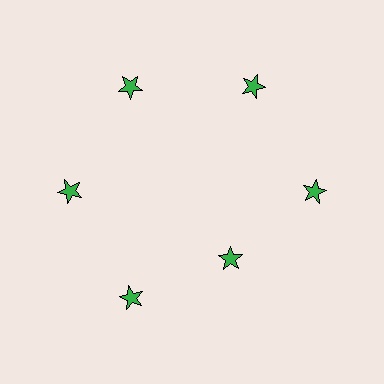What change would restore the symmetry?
The symmetry would be restored by moving it outward, back onto the ring so that all 6 stars sit at equal angles and equal distance from the center.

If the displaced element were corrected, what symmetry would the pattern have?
It would have 6-fold rotational symmetry — the pattern would map onto itself every 60 degrees.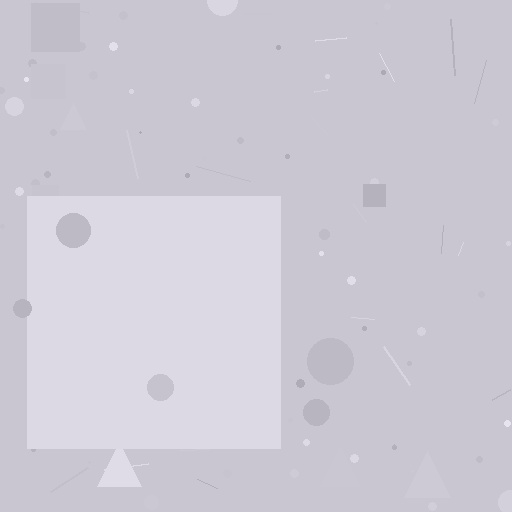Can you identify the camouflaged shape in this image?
The camouflaged shape is a square.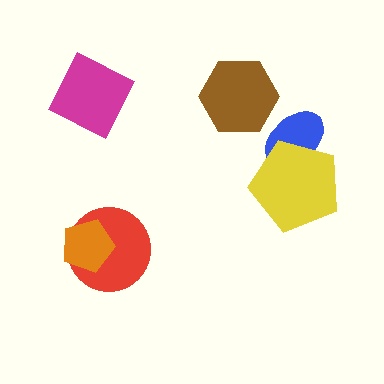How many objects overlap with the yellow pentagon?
1 object overlaps with the yellow pentagon.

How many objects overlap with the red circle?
1 object overlaps with the red circle.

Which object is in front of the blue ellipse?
The yellow pentagon is in front of the blue ellipse.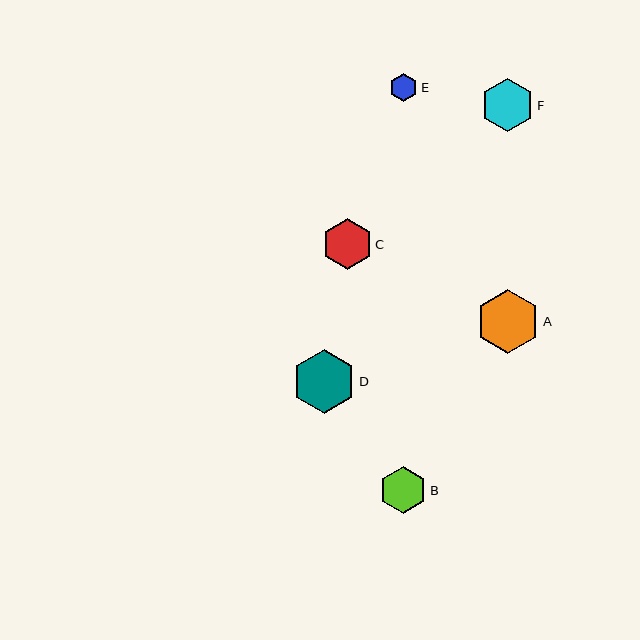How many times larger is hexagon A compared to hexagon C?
Hexagon A is approximately 1.3 times the size of hexagon C.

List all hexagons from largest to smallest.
From largest to smallest: A, D, F, C, B, E.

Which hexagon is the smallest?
Hexagon E is the smallest with a size of approximately 28 pixels.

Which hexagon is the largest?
Hexagon A is the largest with a size of approximately 64 pixels.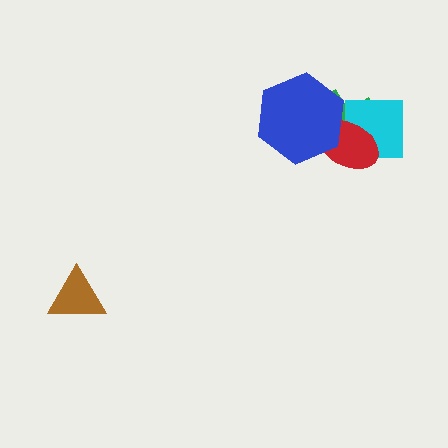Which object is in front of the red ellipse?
The blue hexagon is in front of the red ellipse.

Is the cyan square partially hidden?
Yes, it is partially covered by another shape.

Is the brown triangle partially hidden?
No, no other shape covers it.